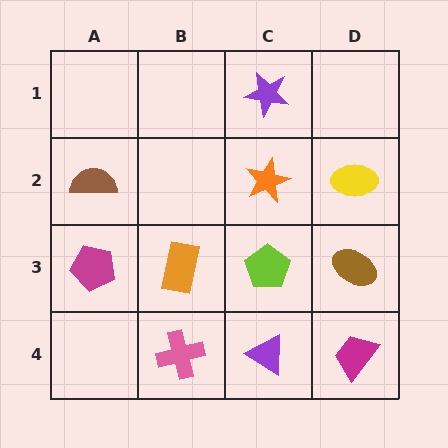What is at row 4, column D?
A magenta trapezoid.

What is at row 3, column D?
A brown ellipse.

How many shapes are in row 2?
3 shapes.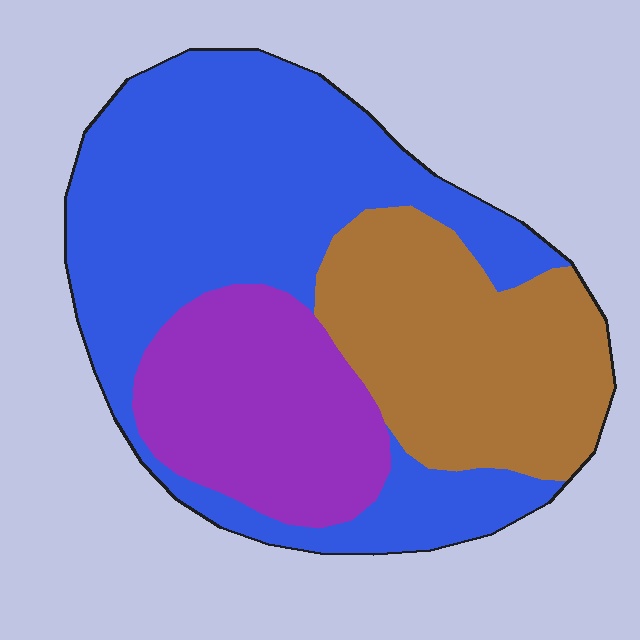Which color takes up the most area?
Blue, at roughly 50%.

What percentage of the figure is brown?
Brown takes up between a quarter and a half of the figure.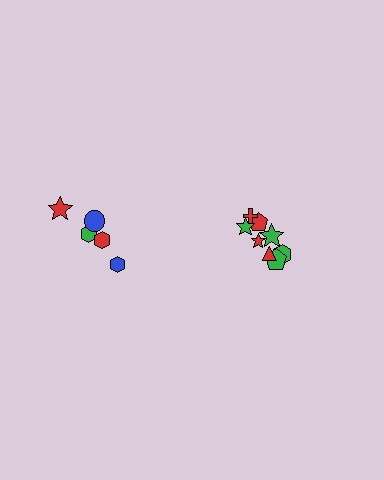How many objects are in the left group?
There are 5 objects.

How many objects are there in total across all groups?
There are 13 objects.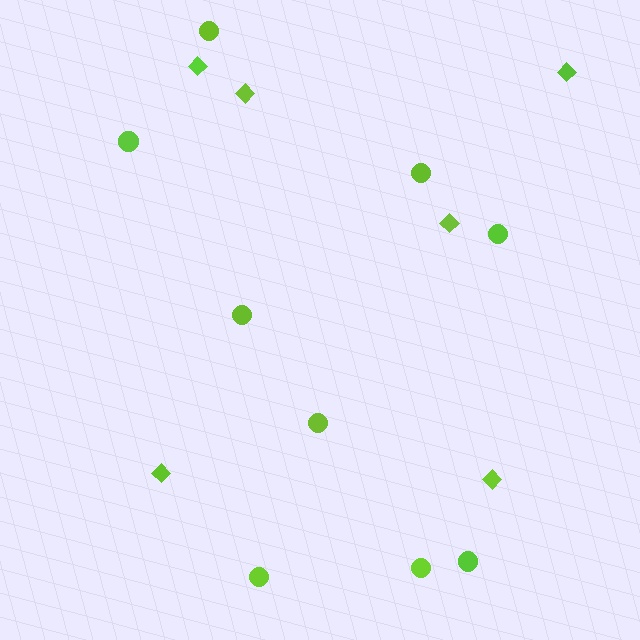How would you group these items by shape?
There are 2 groups: one group of diamonds (6) and one group of circles (9).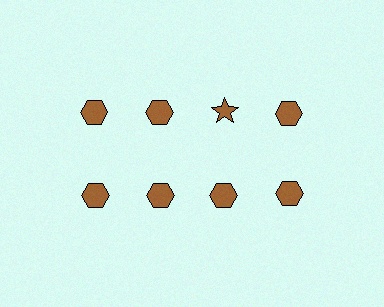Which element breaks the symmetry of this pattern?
The brown star in the top row, center column breaks the symmetry. All other shapes are brown hexagons.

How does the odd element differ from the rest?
It has a different shape: star instead of hexagon.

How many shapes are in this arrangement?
There are 8 shapes arranged in a grid pattern.